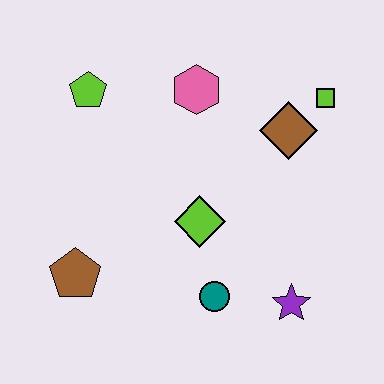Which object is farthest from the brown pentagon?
The lime square is farthest from the brown pentagon.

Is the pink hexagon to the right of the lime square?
No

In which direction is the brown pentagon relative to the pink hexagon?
The brown pentagon is below the pink hexagon.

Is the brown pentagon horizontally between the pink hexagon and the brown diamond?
No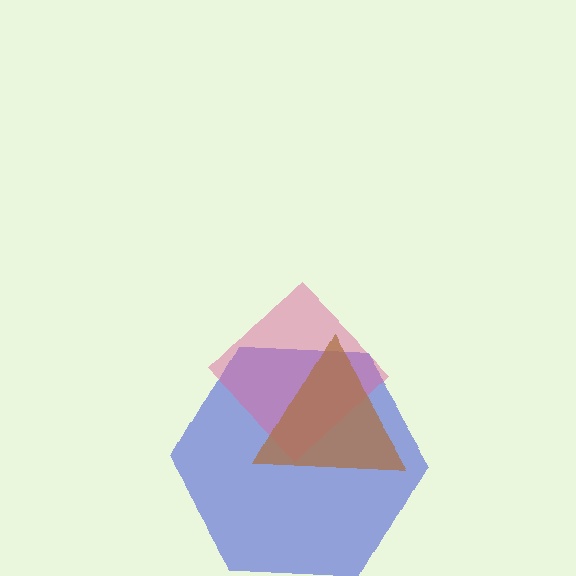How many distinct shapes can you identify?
There are 3 distinct shapes: a blue hexagon, a pink diamond, a brown triangle.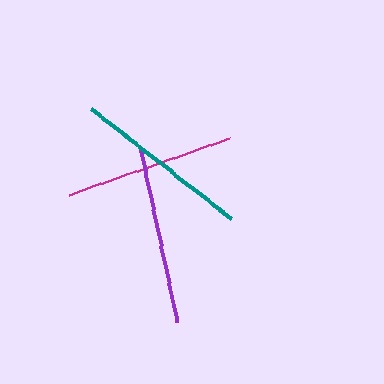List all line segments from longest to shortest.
From longest to shortest: teal, purple, magenta.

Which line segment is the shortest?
The magenta line is the shortest at approximately 171 pixels.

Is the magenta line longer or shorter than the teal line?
The teal line is longer than the magenta line.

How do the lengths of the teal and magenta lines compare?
The teal and magenta lines are approximately the same length.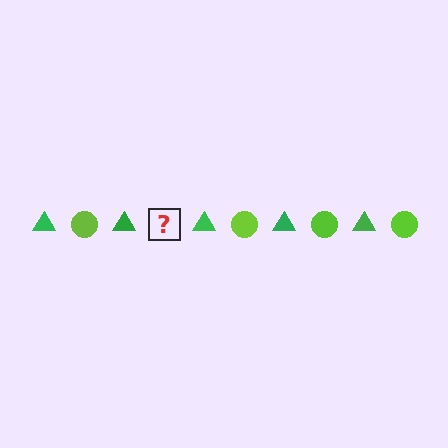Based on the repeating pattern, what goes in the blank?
The blank should be a lime circle.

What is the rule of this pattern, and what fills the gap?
The rule is that the pattern alternates between green triangle and lime circle. The gap should be filled with a lime circle.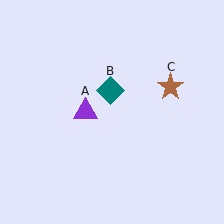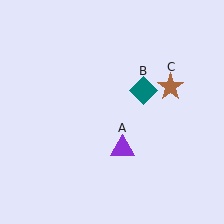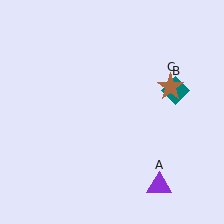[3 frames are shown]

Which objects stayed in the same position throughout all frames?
Brown star (object C) remained stationary.